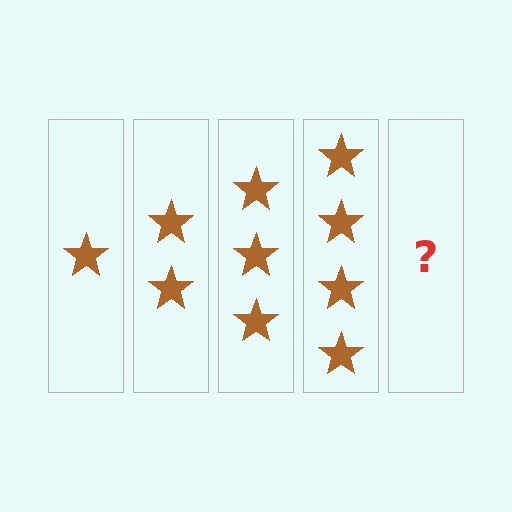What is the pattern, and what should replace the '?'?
The pattern is that each step adds one more star. The '?' should be 5 stars.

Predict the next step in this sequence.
The next step is 5 stars.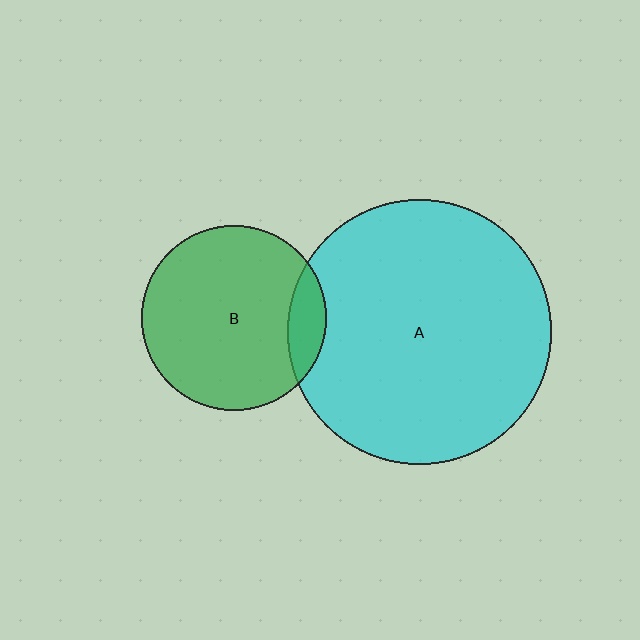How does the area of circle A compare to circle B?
Approximately 2.1 times.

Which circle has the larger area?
Circle A (cyan).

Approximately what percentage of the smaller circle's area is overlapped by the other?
Approximately 10%.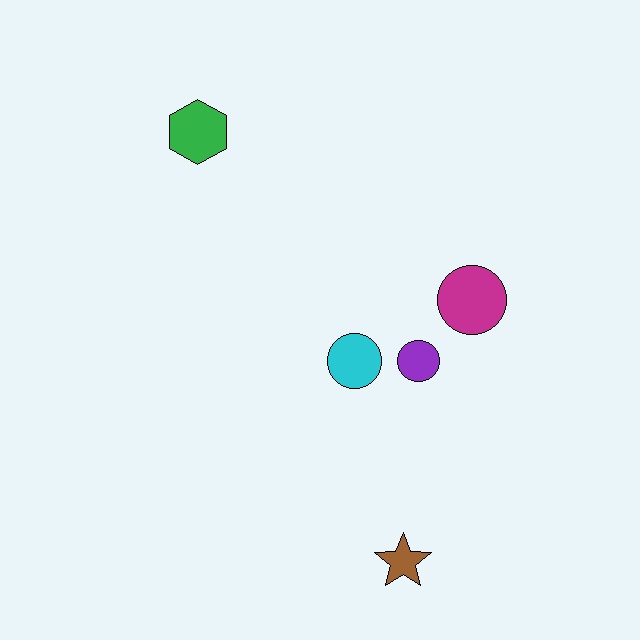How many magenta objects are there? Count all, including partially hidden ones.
There is 1 magenta object.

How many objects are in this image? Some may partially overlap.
There are 5 objects.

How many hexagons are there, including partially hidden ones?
There is 1 hexagon.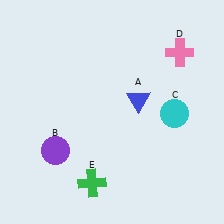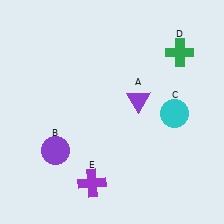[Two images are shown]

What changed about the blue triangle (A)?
In Image 1, A is blue. In Image 2, it changed to purple.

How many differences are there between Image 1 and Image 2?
There are 3 differences between the two images.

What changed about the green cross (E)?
In Image 1, E is green. In Image 2, it changed to purple.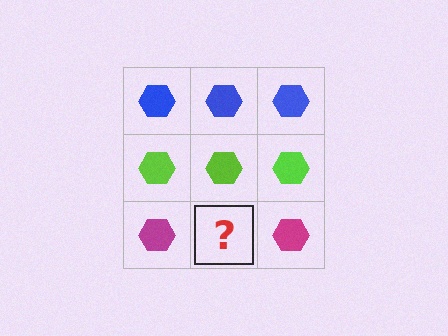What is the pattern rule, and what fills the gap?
The rule is that each row has a consistent color. The gap should be filled with a magenta hexagon.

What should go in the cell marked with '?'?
The missing cell should contain a magenta hexagon.